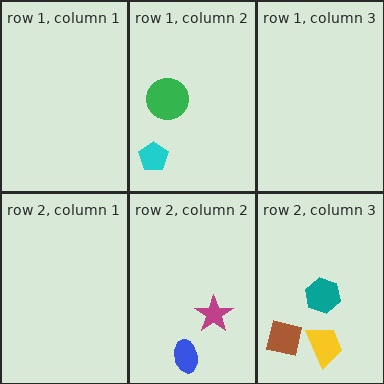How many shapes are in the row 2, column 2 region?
2.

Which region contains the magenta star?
The row 2, column 2 region.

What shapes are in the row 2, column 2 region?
The blue ellipse, the magenta star.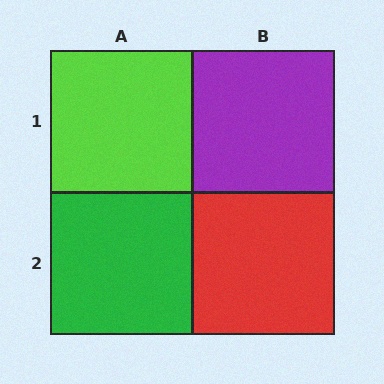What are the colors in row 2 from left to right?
Green, red.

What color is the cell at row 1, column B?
Purple.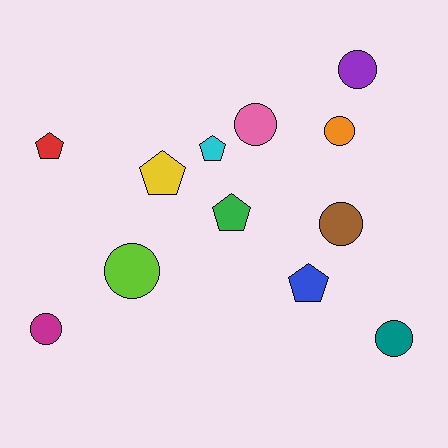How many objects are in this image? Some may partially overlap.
There are 12 objects.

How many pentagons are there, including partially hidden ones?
There are 5 pentagons.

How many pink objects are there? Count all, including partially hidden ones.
There is 1 pink object.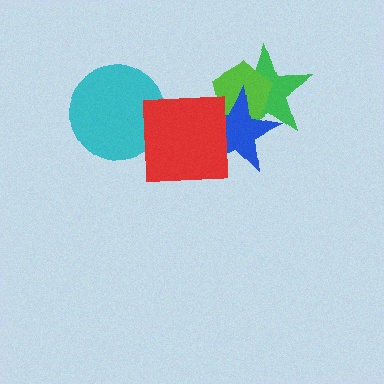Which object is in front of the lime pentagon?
The blue star is in front of the lime pentagon.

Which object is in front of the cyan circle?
The red square is in front of the cyan circle.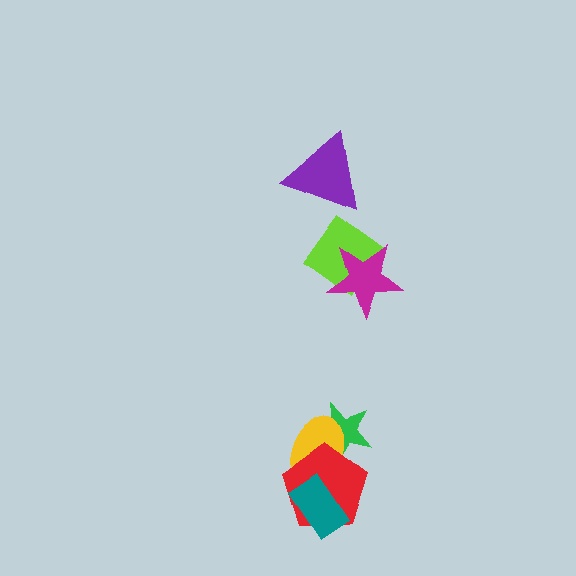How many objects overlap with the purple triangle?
0 objects overlap with the purple triangle.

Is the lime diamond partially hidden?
Yes, it is partially covered by another shape.